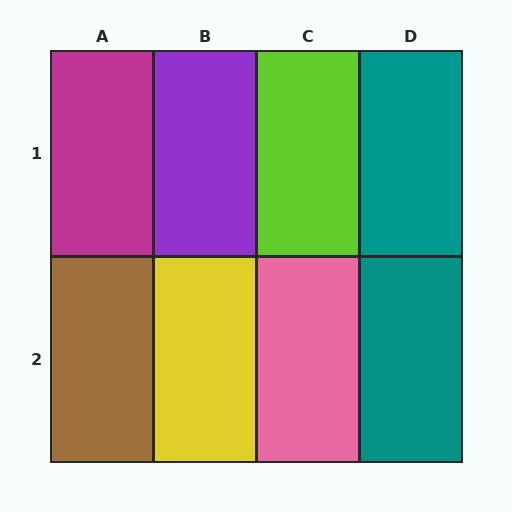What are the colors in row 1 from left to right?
Magenta, purple, lime, teal.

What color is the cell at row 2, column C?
Pink.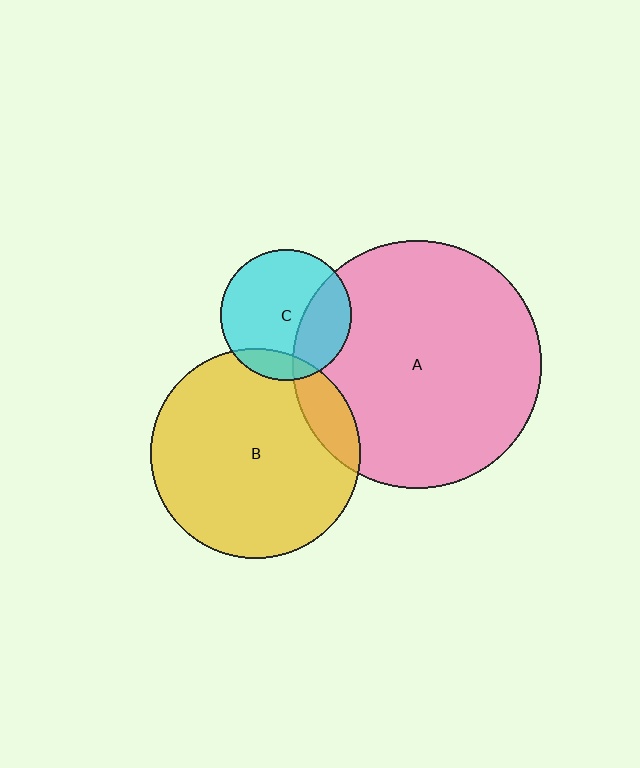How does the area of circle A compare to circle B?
Approximately 1.4 times.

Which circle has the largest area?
Circle A (pink).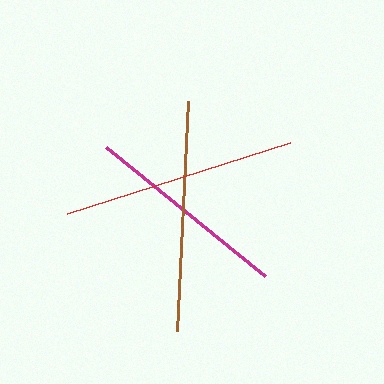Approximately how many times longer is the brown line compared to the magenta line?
The brown line is approximately 1.1 times the length of the magenta line.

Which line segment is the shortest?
The magenta line is the shortest at approximately 205 pixels.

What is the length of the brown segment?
The brown segment is approximately 230 pixels long.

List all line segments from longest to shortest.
From longest to shortest: red, brown, magenta.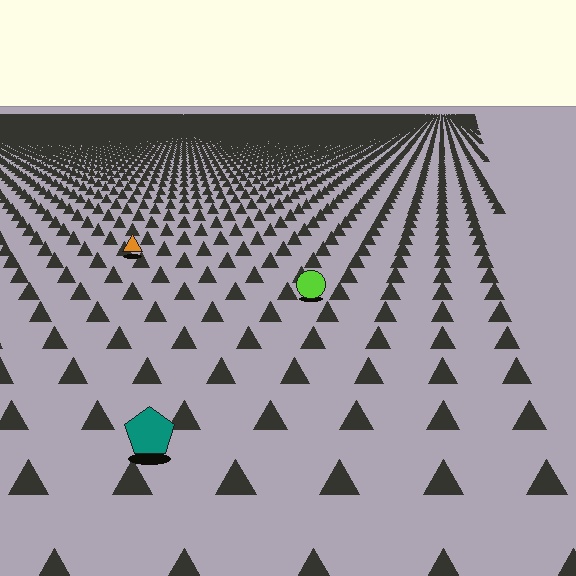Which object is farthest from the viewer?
The orange triangle is farthest from the viewer. It appears smaller and the ground texture around it is denser.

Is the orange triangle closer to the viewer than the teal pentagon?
No. The teal pentagon is closer — you can tell from the texture gradient: the ground texture is coarser near it.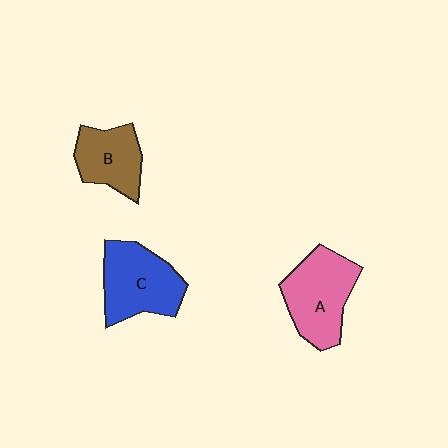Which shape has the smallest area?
Shape B (brown).